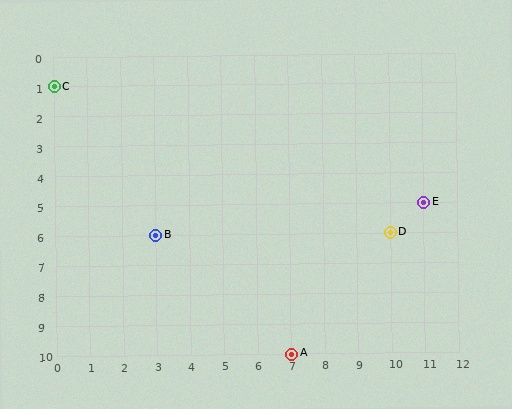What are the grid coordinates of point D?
Point D is at grid coordinates (10, 6).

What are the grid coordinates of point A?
Point A is at grid coordinates (7, 10).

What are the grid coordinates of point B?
Point B is at grid coordinates (3, 6).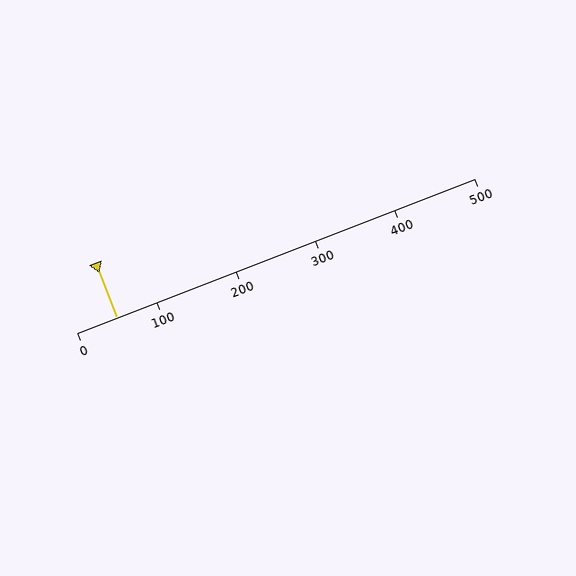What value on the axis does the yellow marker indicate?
The marker indicates approximately 50.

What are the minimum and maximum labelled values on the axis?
The axis runs from 0 to 500.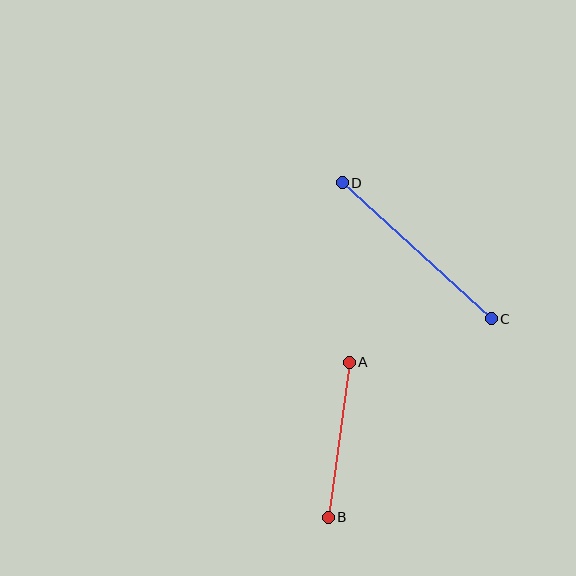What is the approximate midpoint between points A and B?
The midpoint is at approximately (339, 440) pixels.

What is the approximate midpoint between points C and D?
The midpoint is at approximately (417, 251) pixels.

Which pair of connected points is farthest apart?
Points C and D are farthest apart.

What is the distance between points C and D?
The distance is approximately 202 pixels.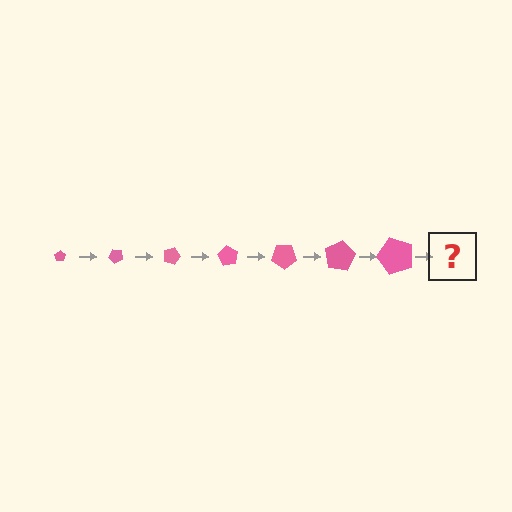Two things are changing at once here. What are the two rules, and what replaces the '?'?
The two rules are that the pentagon grows larger each step and it rotates 45 degrees each step. The '?' should be a pentagon, larger than the previous one and rotated 315 degrees from the start.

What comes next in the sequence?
The next element should be a pentagon, larger than the previous one and rotated 315 degrees from the start.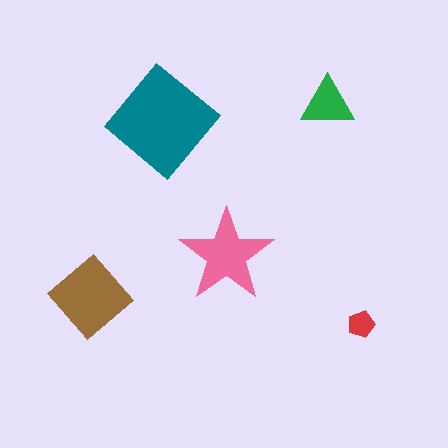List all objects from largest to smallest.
The teal diamond, the brown diamond, the pink star, the green triangle, the red pentagon.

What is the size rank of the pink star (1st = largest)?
3rd.